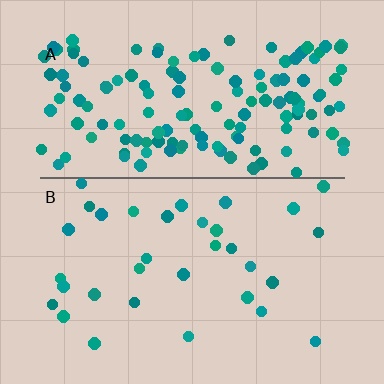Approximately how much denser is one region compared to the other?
Approximately 4.3× — region A over region B.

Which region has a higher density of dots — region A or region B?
A (the top).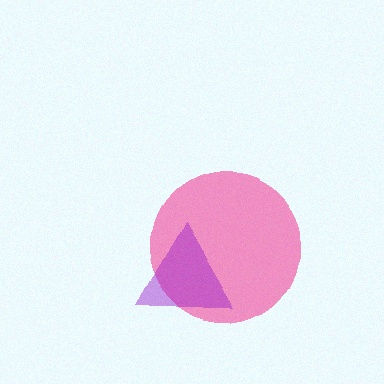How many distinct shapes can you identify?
There are 2 distinct shapes: a pink circle, a purple triangle.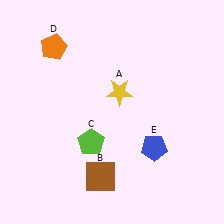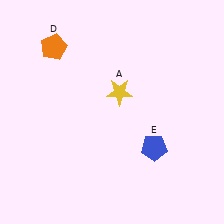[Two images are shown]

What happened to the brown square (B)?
The brown square (B) was removed in Image 2. It was in the bottom-left area of Image 1.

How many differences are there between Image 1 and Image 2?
There are 2 differences between the two images.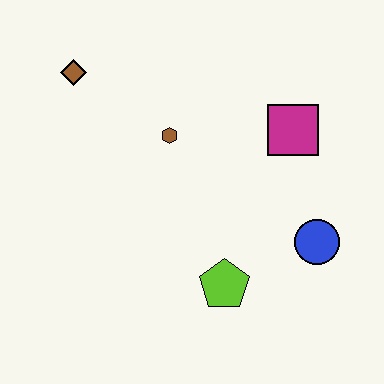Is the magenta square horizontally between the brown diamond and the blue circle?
Yes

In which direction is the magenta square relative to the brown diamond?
The magenta square is to the right of the brown diamond.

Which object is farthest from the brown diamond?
The blue circle is farthest from the brown diamond.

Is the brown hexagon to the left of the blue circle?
Yes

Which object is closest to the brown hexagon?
The brown diamond is closest to the brown hexagon.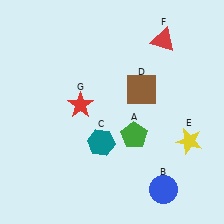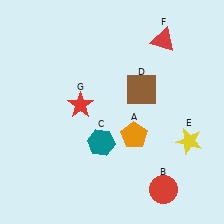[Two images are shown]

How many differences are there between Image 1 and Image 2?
There are 2 differences between the two images.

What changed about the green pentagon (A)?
In Image 1, A is green. In Image 2, it changed to orange.